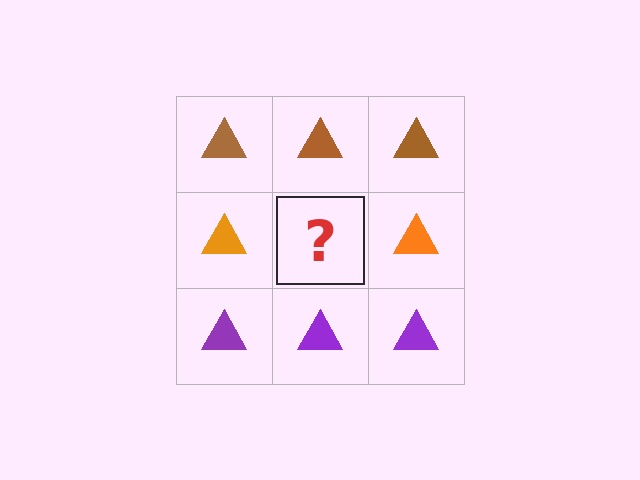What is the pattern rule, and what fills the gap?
The rule is that each row has a consistent color. The gap should be filled with an orange triangle.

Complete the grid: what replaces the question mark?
The question mark should be replaced with an orange triangle.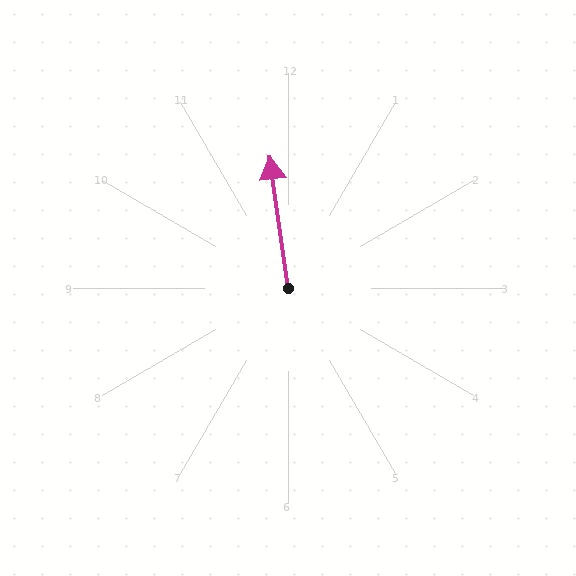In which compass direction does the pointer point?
North.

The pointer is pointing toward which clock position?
Roughly 12 o'clock.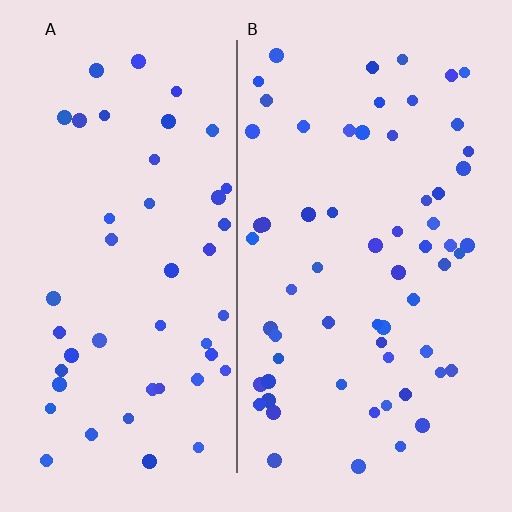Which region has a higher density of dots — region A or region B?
B (the right).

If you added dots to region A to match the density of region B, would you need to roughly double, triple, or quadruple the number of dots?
Approximately double.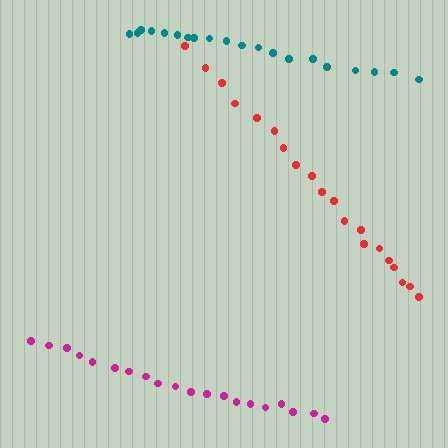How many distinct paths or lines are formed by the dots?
There are 3 distinct paths.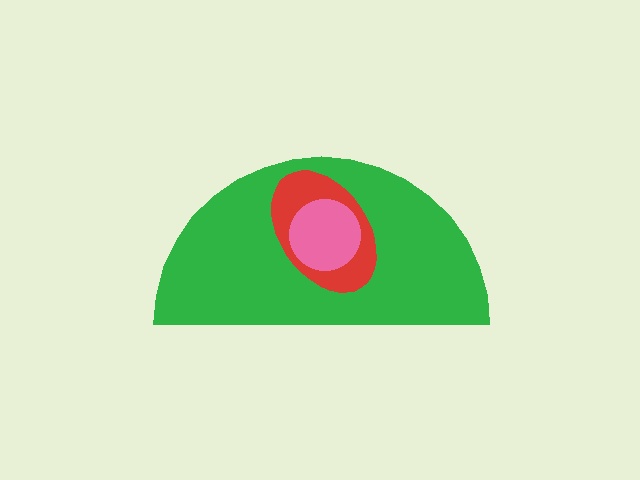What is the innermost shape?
The pink circle.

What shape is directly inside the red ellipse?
The pink circle.